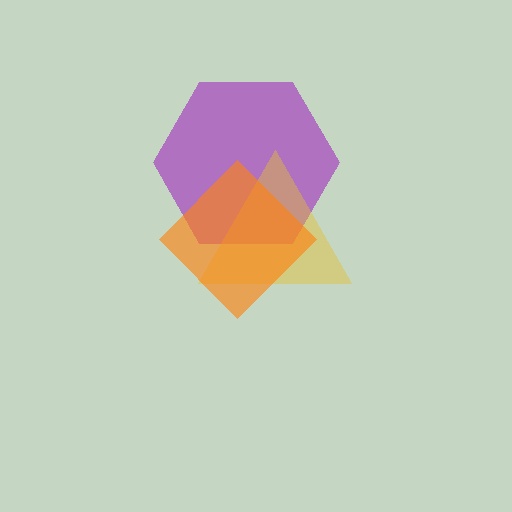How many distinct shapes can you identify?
There are 3 distinct shapes: a purple hexagon, a yellow triangle, an orange diamond.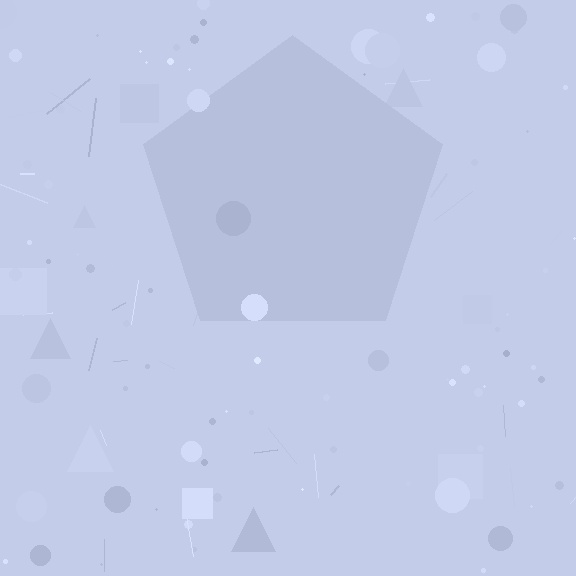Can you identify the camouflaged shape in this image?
The camouflaged shape is a pentagon.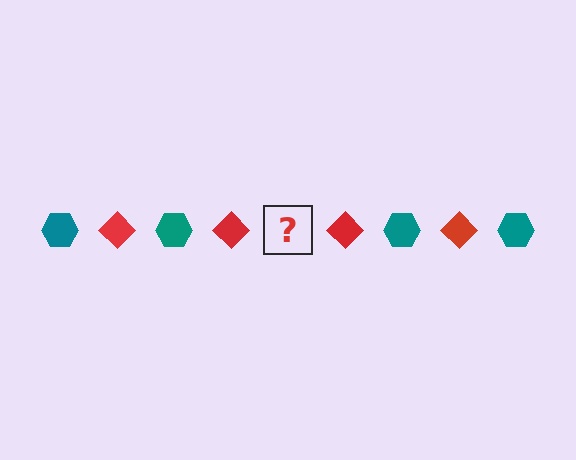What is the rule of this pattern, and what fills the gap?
The rule is that the pattern alternates between teal hexagon and red diamond. The gap should be filled with a teal hexagon.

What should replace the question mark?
The question mark should be replaced with a teal hexagon.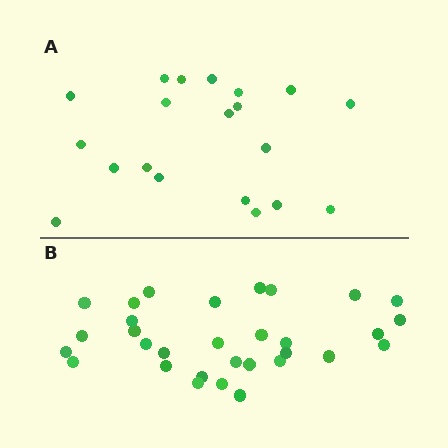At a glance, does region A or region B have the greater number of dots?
Region B (the bottom region) has more dots.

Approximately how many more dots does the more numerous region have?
Region B has roughly 12 or so more dots than region A.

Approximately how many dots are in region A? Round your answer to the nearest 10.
About 20 dots.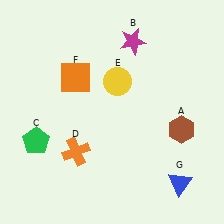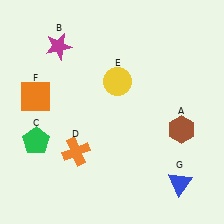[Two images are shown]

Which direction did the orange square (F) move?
The orange square (F) moved left.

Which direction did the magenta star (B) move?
The magenta star (B) moved left.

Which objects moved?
The objects that moved are: the magenta star (B), the orange square (F).